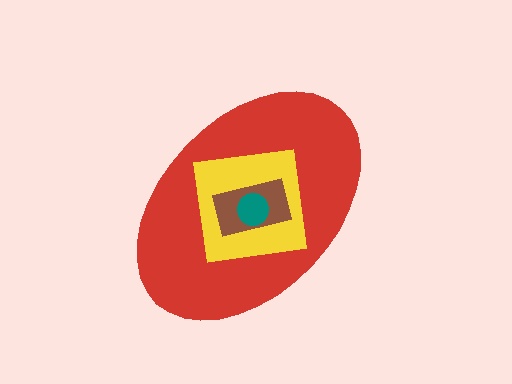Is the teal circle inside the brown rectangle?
Yes.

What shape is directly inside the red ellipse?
The yellow square.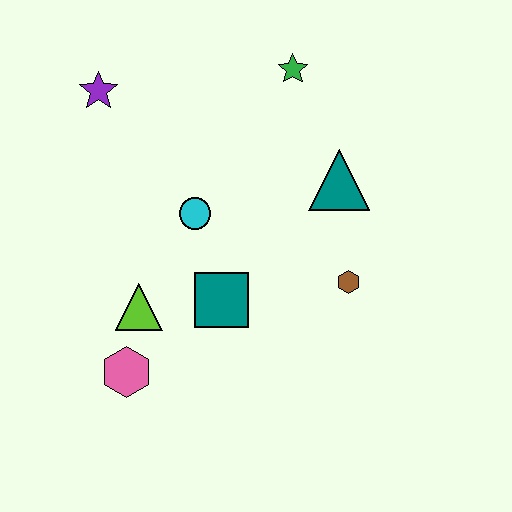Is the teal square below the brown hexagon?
Yes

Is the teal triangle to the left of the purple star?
No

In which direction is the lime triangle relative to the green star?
The lime triangle is below the green star.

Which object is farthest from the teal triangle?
The pink hexagon is farthest from the teal triangle.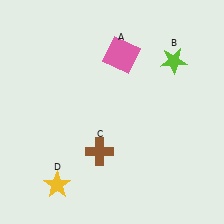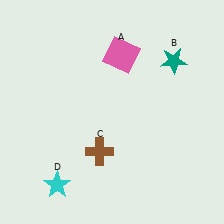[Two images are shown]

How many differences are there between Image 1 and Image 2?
There are 2 differences between the two images.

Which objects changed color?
B changed from lime to teal. D changed from yellow to cyan.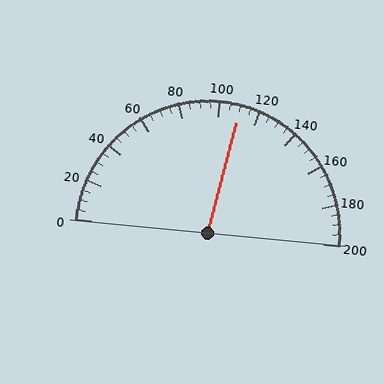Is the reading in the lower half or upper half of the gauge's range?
The reading is in the upper half of the range (0 to 200).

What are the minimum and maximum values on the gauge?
The gauge ranges from 0 to 200.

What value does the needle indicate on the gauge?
The needle indicates approximately 110.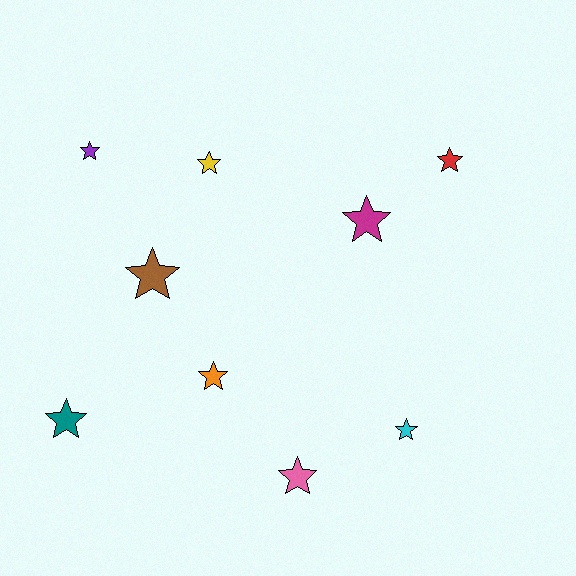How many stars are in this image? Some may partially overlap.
There are 9 stars.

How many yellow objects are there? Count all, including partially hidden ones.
There is 1 yellow object.